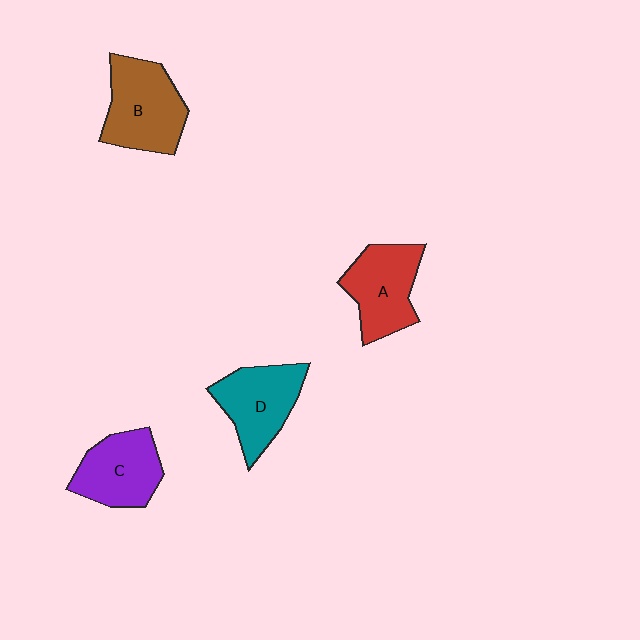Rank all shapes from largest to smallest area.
From largest to smallest: B (brown), A (red), D (teal), C (purple).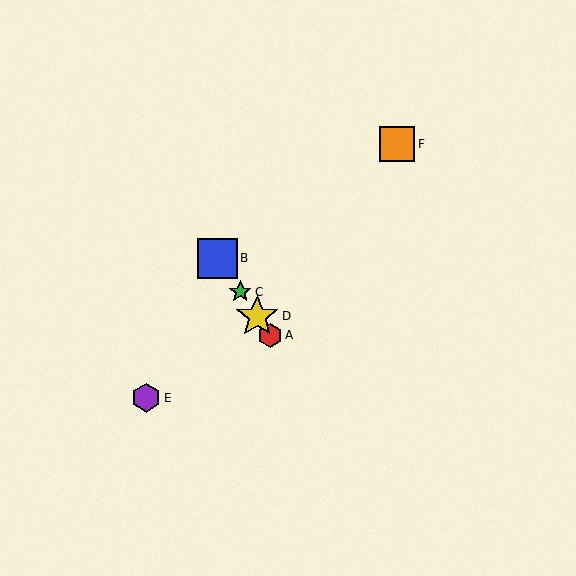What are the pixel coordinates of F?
Object F is at (397, 144).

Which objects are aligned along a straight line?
Objects A, B, C, D are aligned along a straight line.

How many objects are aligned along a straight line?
4 objects (A, B, C, D) are aligned along a straight line.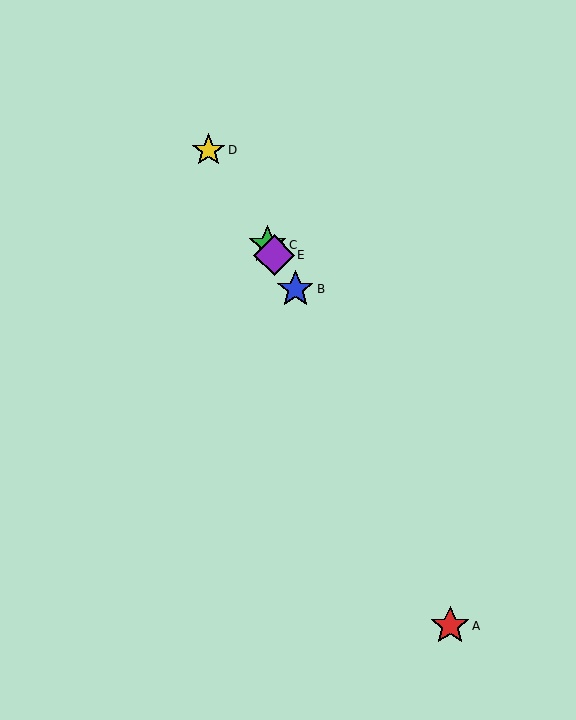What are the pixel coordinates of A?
Object A is at (450, 626).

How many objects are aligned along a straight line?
4 objects (B, C, D, E) are aligned along a straight line.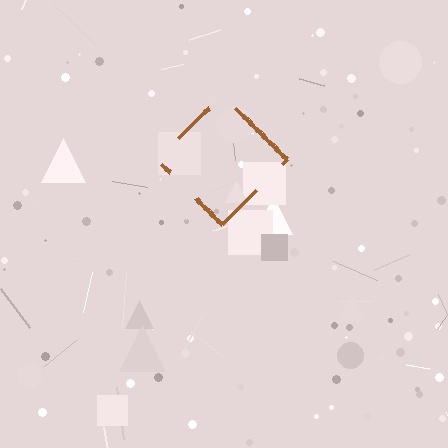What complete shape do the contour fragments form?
The contour fragments form a diamond.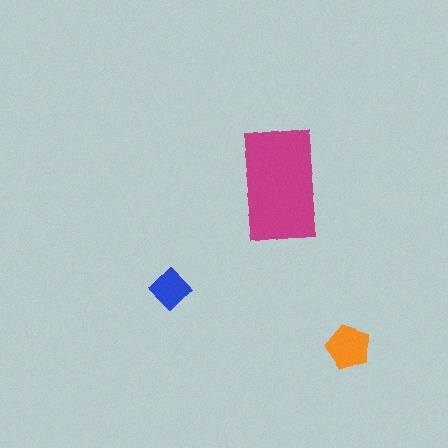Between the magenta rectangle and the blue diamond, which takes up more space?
The magenta rectangle.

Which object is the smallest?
The blue diamond.